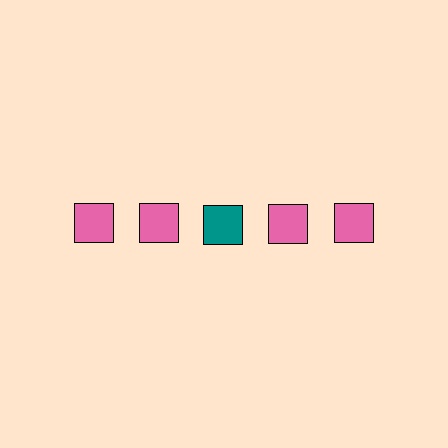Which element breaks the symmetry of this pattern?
The teal square in the top row, center column breaks the symmetry. All other shapes are pink squares.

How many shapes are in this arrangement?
There are 5 shapes arranged in a grid pattern.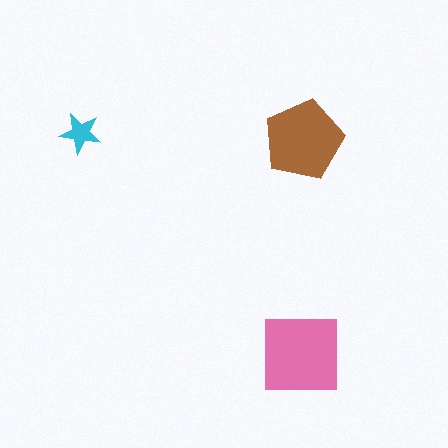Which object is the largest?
The pink square.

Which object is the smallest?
The cyan star.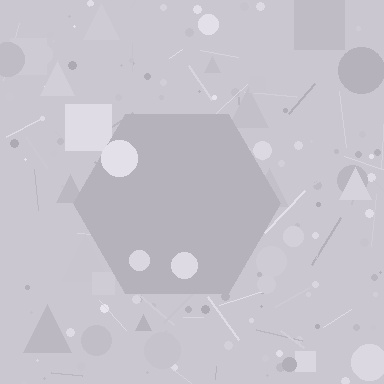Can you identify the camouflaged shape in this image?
The camouflaged shape is a hexagon.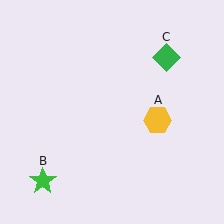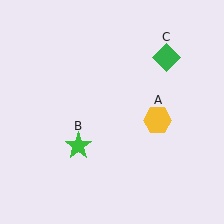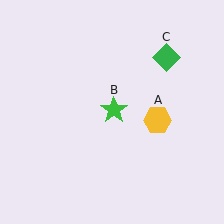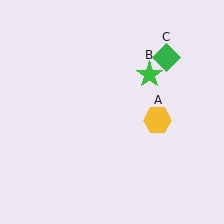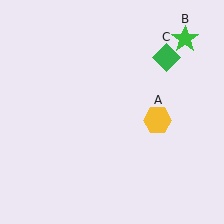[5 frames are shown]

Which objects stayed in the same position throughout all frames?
Yellow hexagon (object A) and green diamond (object C) remained stationary.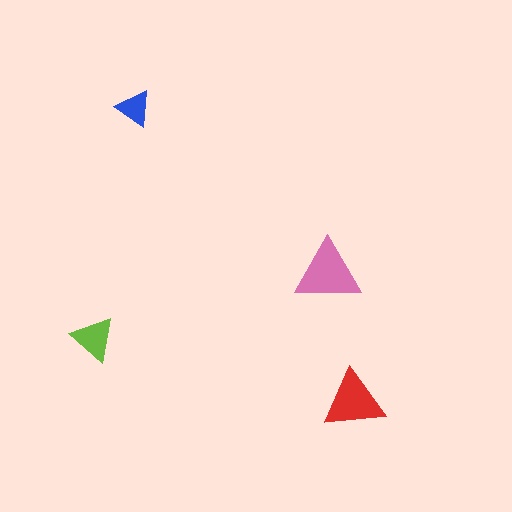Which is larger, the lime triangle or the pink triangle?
The pink one.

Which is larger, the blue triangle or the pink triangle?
The pink one.